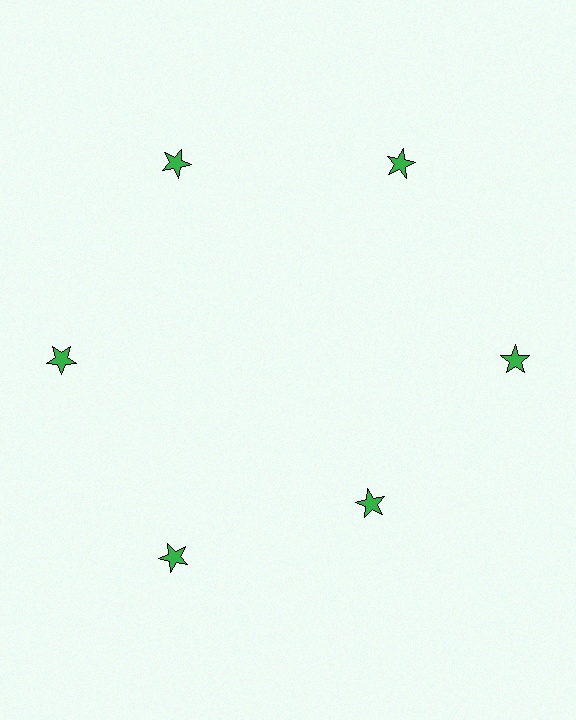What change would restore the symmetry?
The symmetry would be restored by moving it outward, back onto the ring so that all 6 stars sit at equal angles and equal distance from the center.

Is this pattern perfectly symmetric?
No. The 6 green stars are arranged in a ring, but one element near the 5 o'clock position is pulled inward toward the center, breaking the 6-fold rotational symmetry.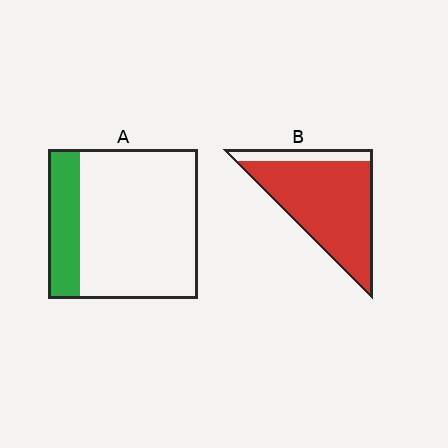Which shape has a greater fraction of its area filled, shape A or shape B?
Shape B.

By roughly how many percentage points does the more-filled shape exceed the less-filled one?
By roughly 65 percentage points (B over A).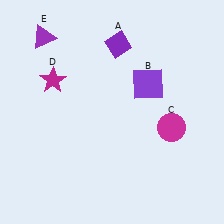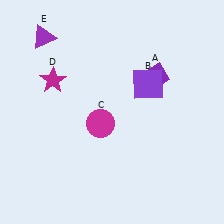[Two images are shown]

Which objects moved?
The objects that moved are: the purple diamond (A), the magenta circle (C).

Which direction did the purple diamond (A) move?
The purple diamond (A) moved right.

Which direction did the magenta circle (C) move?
The magenta circle (C) moved left.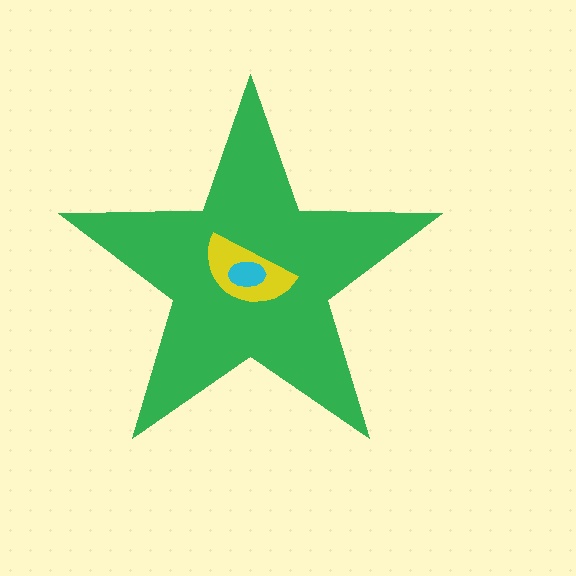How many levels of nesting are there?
3.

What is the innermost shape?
The cyan ellipse.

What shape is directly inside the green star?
The yellow semicircle.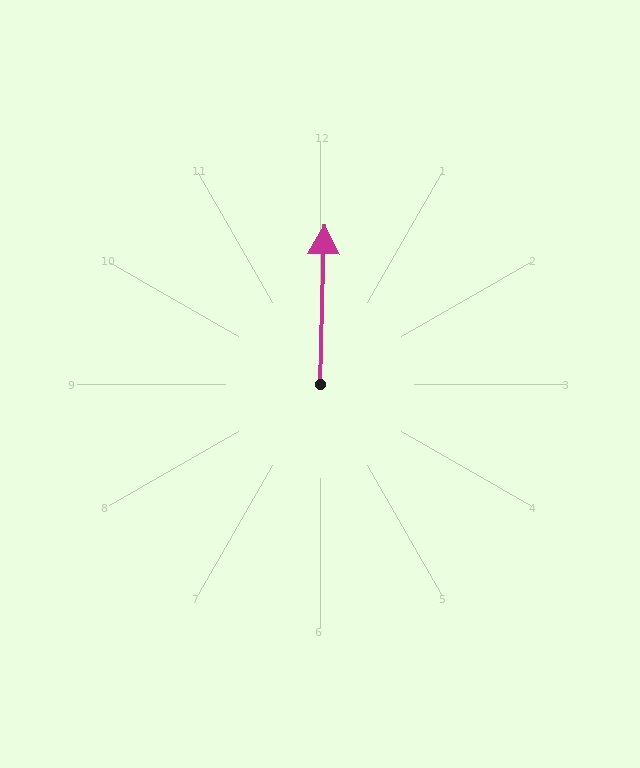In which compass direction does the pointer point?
North.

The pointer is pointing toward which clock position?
Roughly 12 o'clock.